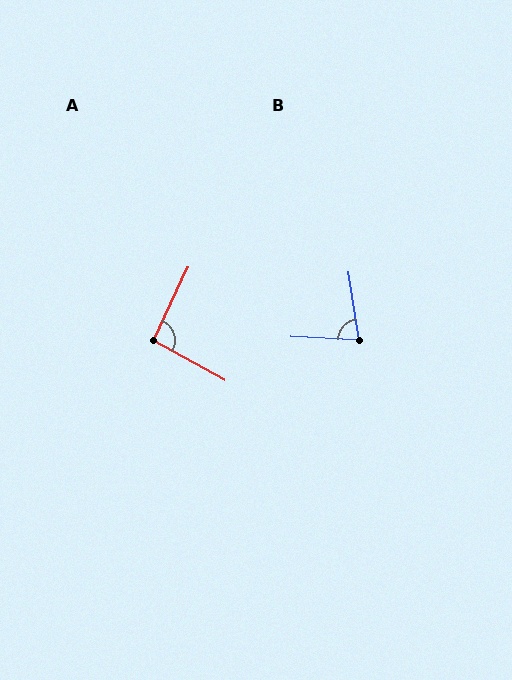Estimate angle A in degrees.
Approximately 94 degrees.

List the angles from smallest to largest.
B (79°), A (94°).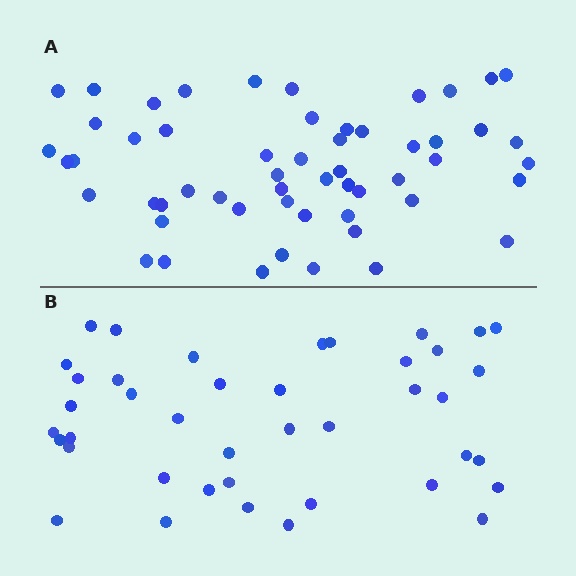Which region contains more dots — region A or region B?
Region A (the top region) has more dots.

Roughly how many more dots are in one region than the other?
Region A has approximately 15 more dots than region B.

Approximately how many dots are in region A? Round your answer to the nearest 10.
About 60 dots. (The exact count is 55, which rounds to 60.)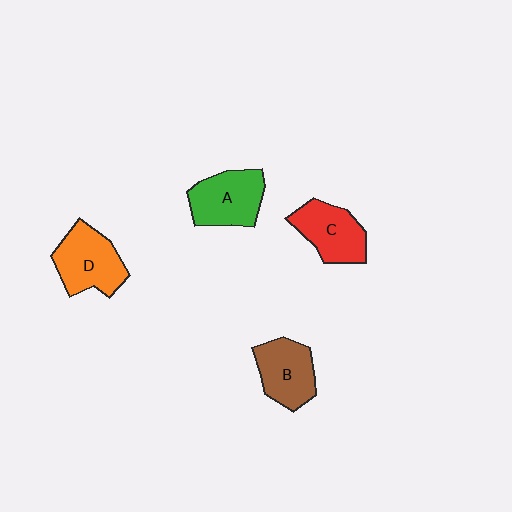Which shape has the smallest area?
Shape B (brown).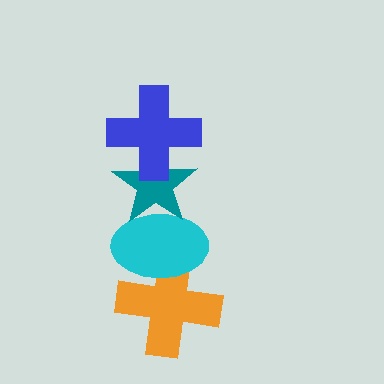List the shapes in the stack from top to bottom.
From top to bottom: the blue cross, the teal star, the cyan ellipse, the orange cross.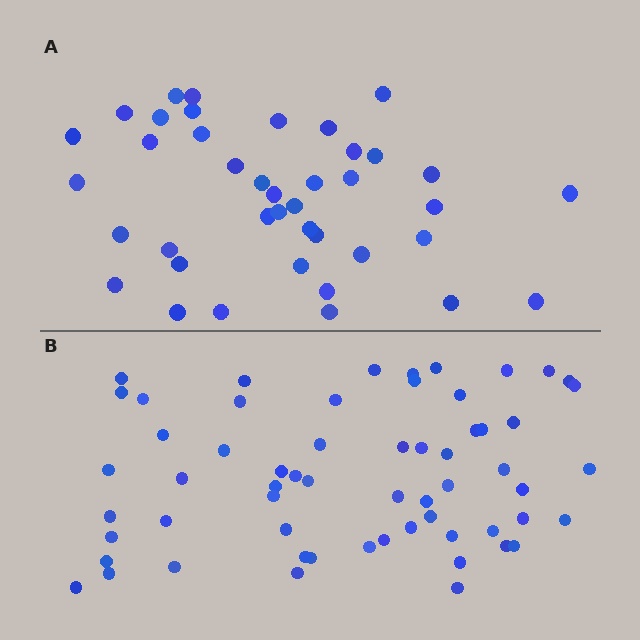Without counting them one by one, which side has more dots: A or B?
Region B (the bottom region) has more dots.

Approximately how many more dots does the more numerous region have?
Region B has approximately 20 more dots than region A.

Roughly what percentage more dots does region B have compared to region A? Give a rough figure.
About 50% more.